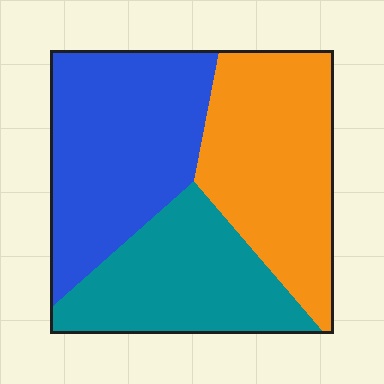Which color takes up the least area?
Teal, at roughly 30%.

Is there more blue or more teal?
Blue.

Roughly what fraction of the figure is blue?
Blue covers around 35% of the figure.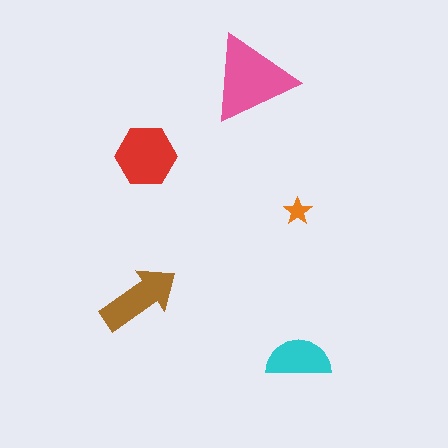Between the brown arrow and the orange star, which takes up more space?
The brown arrow.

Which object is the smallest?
The orange star.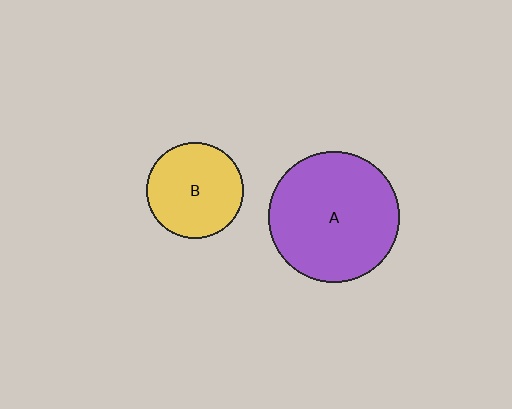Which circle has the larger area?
Circle A (purple).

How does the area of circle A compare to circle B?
Approximately 1.8 times.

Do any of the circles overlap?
No, none of the circles overlap.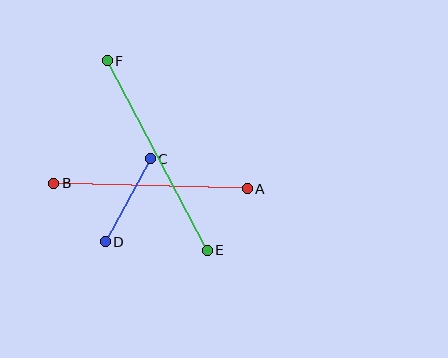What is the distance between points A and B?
The distance is approximately 193 pixels.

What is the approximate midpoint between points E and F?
The midpoint is at approximately (157, 155) pixels.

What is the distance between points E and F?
The distance is approximately 214 pixels.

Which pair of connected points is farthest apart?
Points E and F are farthest apart.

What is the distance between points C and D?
The distance is approximately 95 pixels.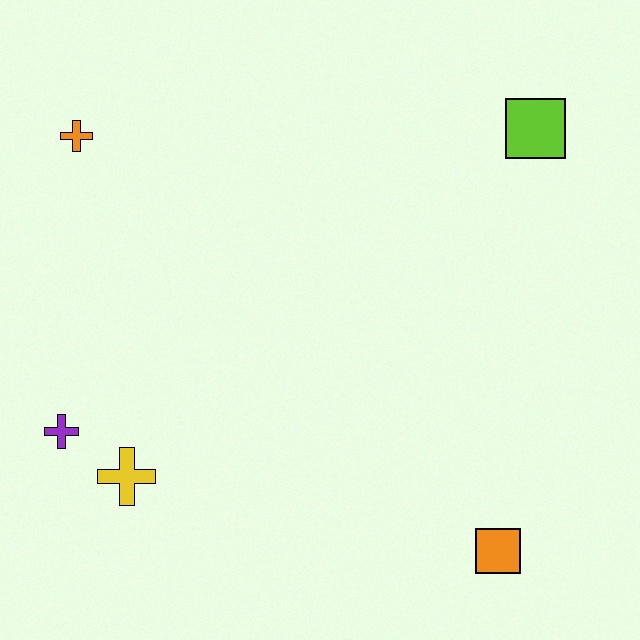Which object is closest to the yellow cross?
The purple cross is closest to the yellow cross.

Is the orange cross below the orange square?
No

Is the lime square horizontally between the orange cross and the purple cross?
No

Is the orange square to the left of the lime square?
Yes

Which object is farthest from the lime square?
The purple cross is farthest from the lime square.